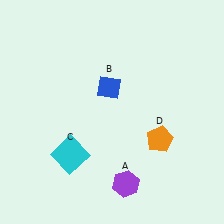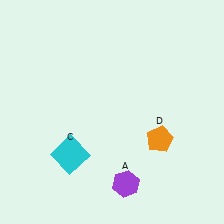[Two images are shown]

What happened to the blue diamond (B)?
The blue diamond (B) was removed in Image 2. It was in the top-left area of Image 1.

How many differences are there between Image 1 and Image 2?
There is 1 difference between the two images.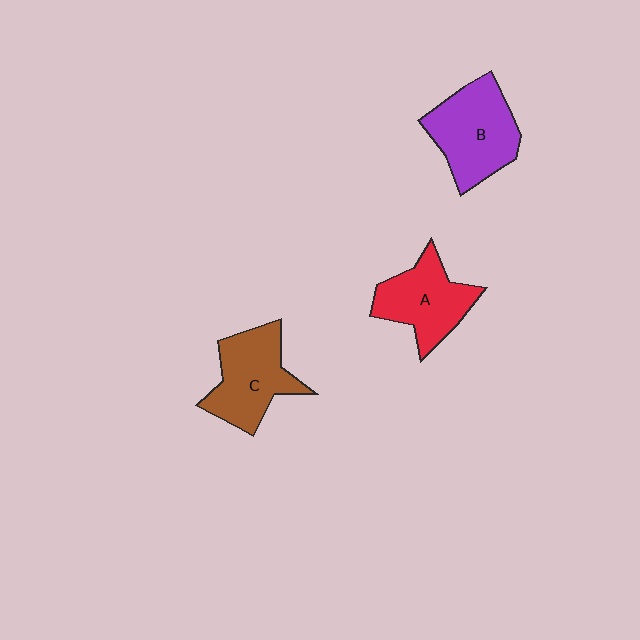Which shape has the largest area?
Shape B (purple).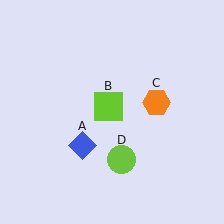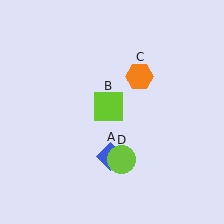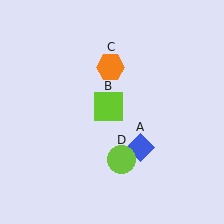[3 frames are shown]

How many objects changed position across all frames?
2 objects changed position: blue diamond (object A), orange hexagon (object C).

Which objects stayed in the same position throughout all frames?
Lime square (object B) and lime circle (object D) remained stationary.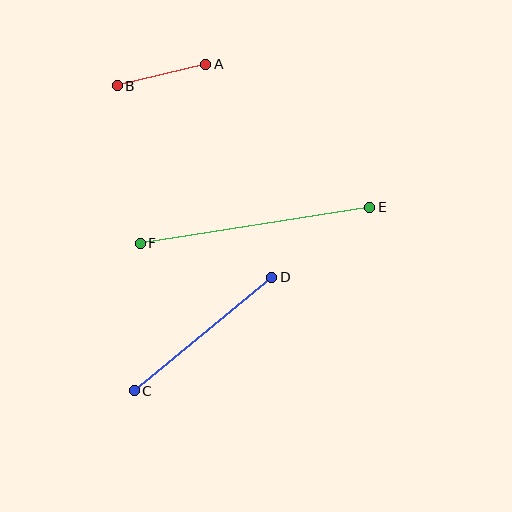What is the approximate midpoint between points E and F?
The midpoint is at approximately (255, 225) pixels.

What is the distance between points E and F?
The distance is approximately 232 pixels.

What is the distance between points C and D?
The distance is approximately 179 pixels.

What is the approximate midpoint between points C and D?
The midpoint is at approximately (203, 334) pixels.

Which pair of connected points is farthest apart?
Points E and F are farthest apart.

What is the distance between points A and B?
The distance is approximately 91 pixels.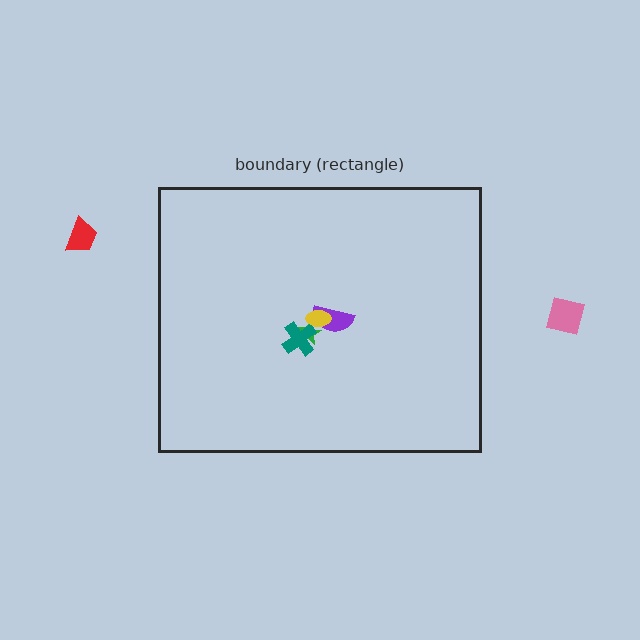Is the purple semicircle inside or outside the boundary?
Inside.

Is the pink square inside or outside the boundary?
Outside.